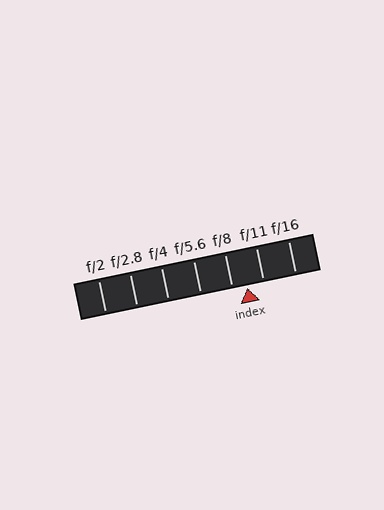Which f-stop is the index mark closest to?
The index mark is closest to f/8.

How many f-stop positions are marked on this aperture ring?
There are 7 f-stop positions marked.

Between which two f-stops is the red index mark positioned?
The index mark is between f/8 and f/11.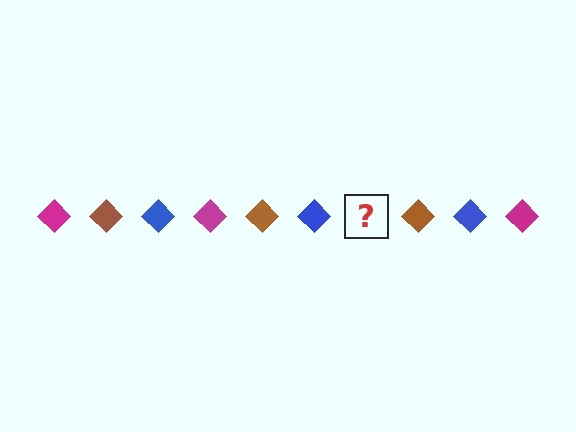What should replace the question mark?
The question mark should be replaced with a magenta diamond.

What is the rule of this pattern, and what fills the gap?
The rule is that the pattern cycles through magenta, brown, blue diamonds. The gap should be filled with a magenta diamond.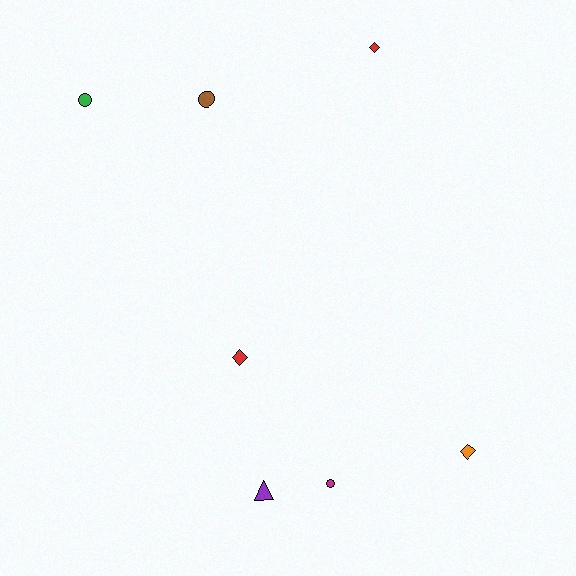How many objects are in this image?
There are 7 objects.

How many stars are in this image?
There are no stars.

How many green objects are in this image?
There is 1 green object.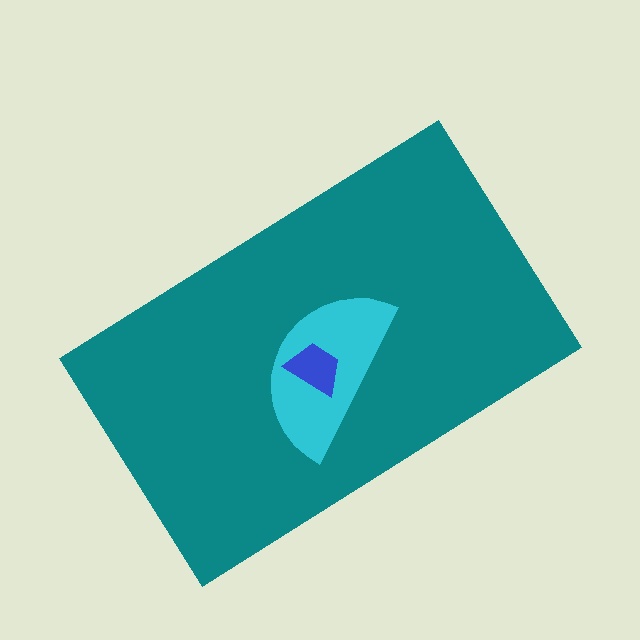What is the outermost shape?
The teal rectangle.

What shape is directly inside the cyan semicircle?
The blue trapezoid.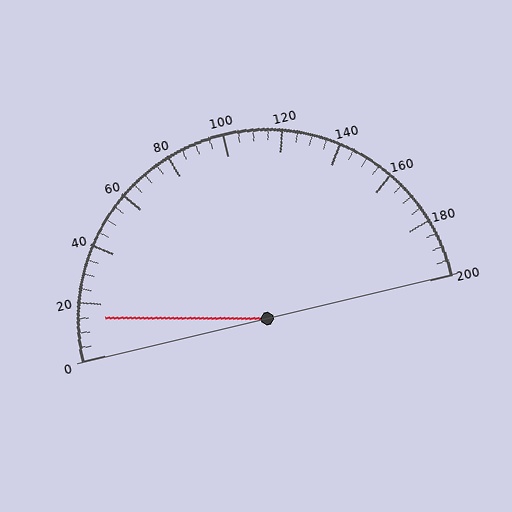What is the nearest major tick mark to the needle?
The nearest major tick mark is 20.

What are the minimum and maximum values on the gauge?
The gauge ranges from 0 to 200.